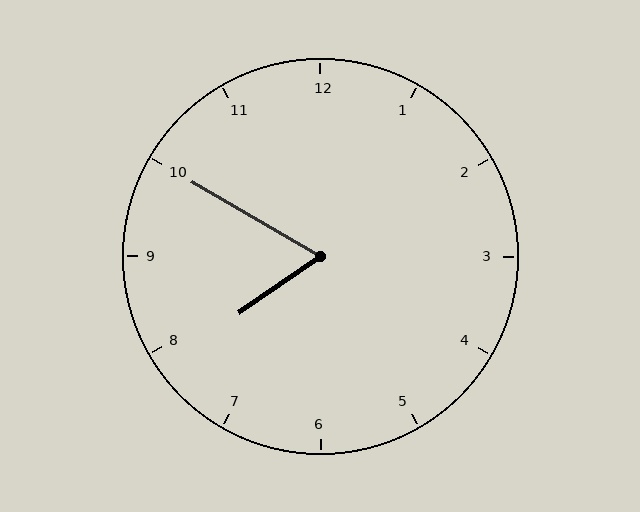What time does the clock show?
7:50.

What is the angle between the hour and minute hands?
Approximately 65 degrees.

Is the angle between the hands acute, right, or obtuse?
It is acute.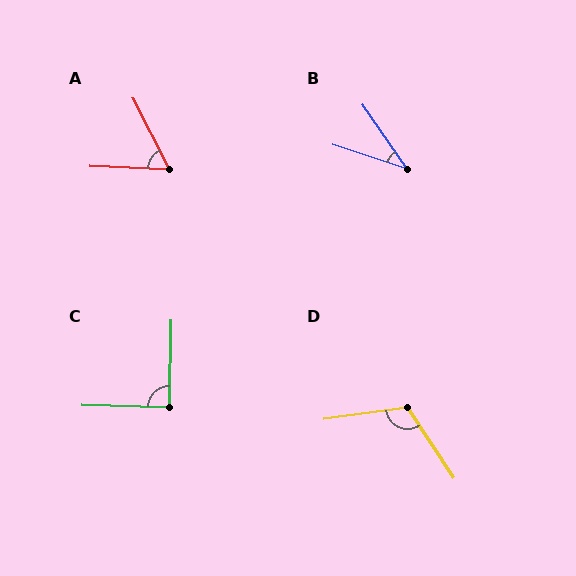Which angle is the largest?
D, at approximately 116 degrees.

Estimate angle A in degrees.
Approximately 60 degrees.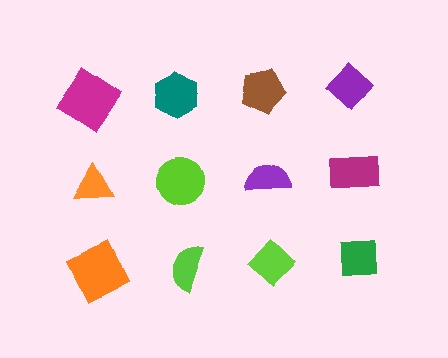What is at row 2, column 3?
A purple semicircle.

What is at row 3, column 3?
A lime diamond.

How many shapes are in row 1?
4 shapes.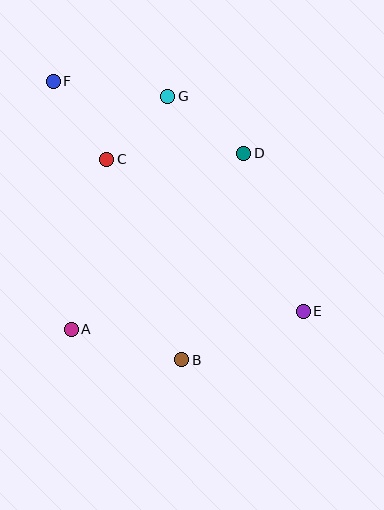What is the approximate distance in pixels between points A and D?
The distance between A and D is approximately 247 pixels.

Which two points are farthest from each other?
Points E and F are farthest from each other.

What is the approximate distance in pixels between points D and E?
The distance between D and E is approximately 169 pixels.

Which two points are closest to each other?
Points C and G are closest to each other.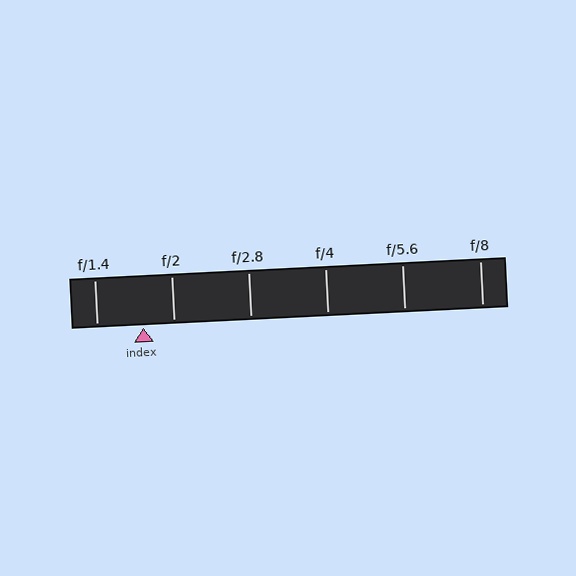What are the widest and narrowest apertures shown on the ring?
The widest aperture shown is f/1.4 and the narrowest is f/8.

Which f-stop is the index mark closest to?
The index mark is closest to f/2.